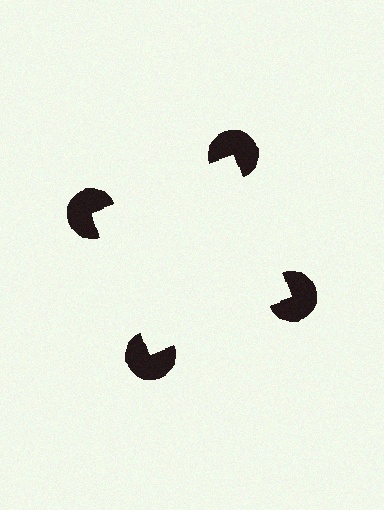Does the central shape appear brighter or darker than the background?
It typically appears slightly brighter than the background, even though no actual brightness change is drawn.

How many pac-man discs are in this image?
There are 4 — one at each vertex of the illusory square.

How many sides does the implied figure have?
4 sides.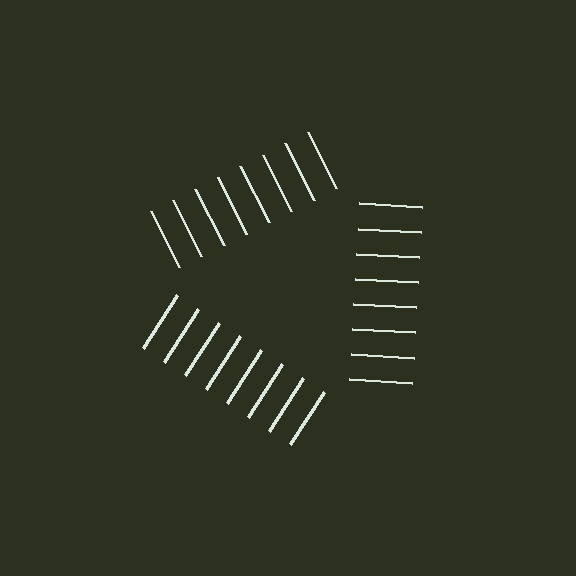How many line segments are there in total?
24 — 8 along each of the 3 edges.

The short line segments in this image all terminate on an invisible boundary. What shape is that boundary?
An illusory triangle — the line segments terminate on its edges but no continuous stroke is drawn.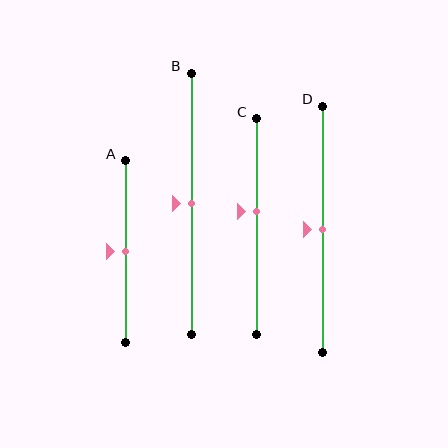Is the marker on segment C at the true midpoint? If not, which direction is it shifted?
No, the marker on segment C is shifted upward by about 7% of the segment length.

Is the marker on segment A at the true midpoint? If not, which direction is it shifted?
Yes, the marker on segment A is at the true midpoint.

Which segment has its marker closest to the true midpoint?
Segment A has its marker closest to the true midpoint.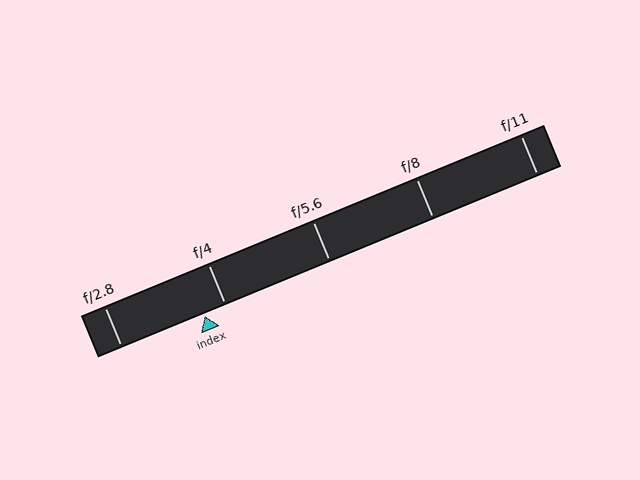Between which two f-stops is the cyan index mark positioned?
The index mark is between f/2.8 and f/4.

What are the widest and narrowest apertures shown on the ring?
The widest aperture shown is f/2.8 and the narrowest is f/11.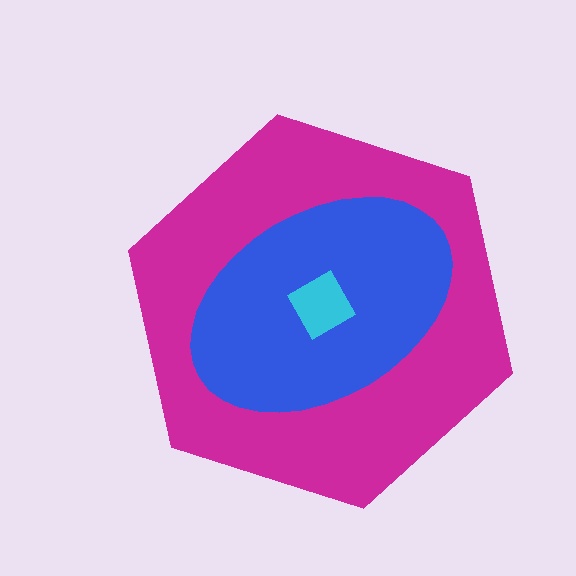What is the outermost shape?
The magenta hexagon.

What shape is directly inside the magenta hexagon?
The blue ellipse.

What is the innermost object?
The cyan diamond.